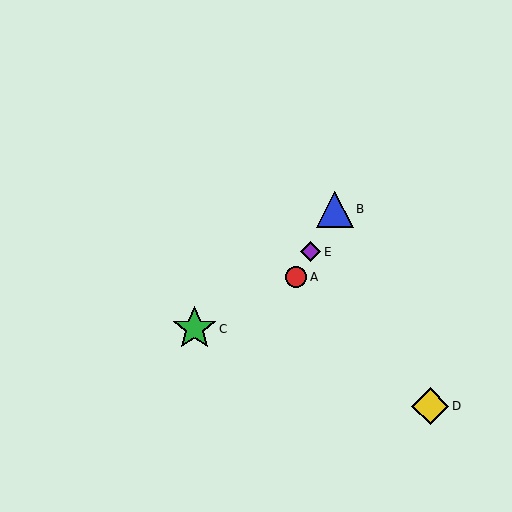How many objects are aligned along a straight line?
3 objects (A, B, E) are aligned along a straight line.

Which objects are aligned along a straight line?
Objects A, B, E are aligned along a straight line.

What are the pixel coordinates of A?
Object A is at (296, 277).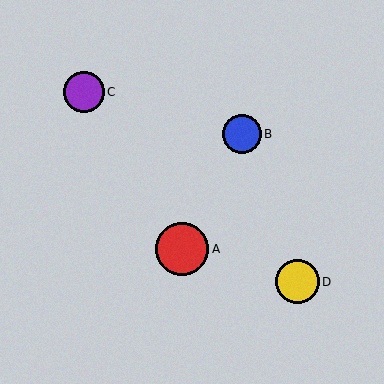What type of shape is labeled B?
Shape B is a blue circle.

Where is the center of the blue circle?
The center of the blue circle is at (242, 134).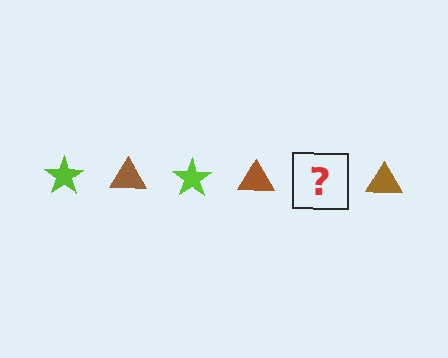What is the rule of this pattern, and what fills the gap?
The rule is that the pattern alternates between lime star and brown triangle. The gap should be filled with a lime star.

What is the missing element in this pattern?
The missing element is a lime star.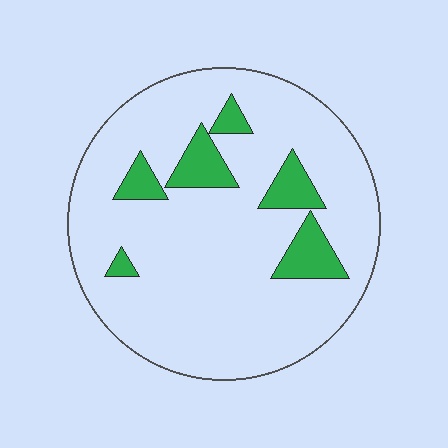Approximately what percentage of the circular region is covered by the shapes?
Approximately 15%.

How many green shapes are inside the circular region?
6.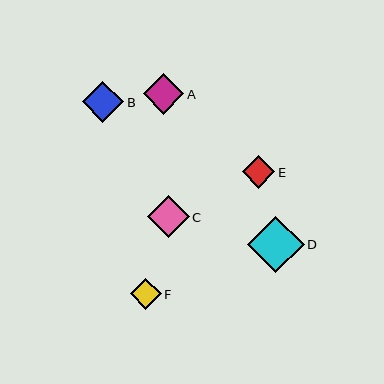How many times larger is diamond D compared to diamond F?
Diamond D is approximately 1.8 times the size of diamond F.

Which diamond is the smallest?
Diamond F is the smallest with a size of approximately 31 pixels.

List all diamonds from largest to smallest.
From largest to smallest: D, C, B, A, E, F.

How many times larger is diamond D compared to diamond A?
Diamond D is approximately 1.4 times the size of diamond A.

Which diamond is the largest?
Diamond D is the largest with a size of approximately 56 pixels.